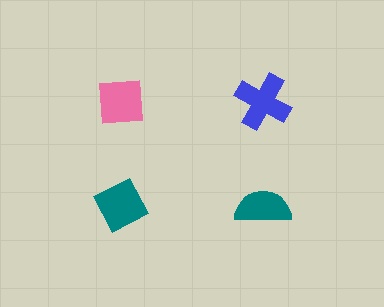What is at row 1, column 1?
A pink square.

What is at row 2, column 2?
A teal semicircle.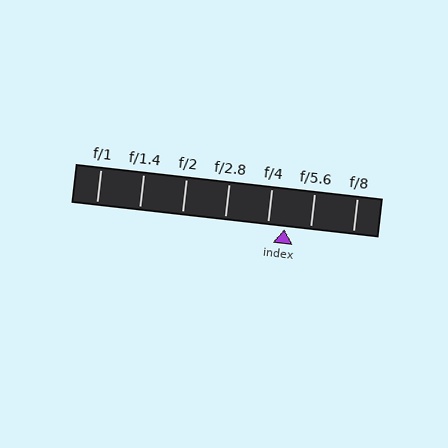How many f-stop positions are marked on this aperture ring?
There are 7 f-stop positions marked.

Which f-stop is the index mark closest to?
The index mark is closest to f/4.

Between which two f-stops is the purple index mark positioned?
The index mark is between f/4 and f/5.6.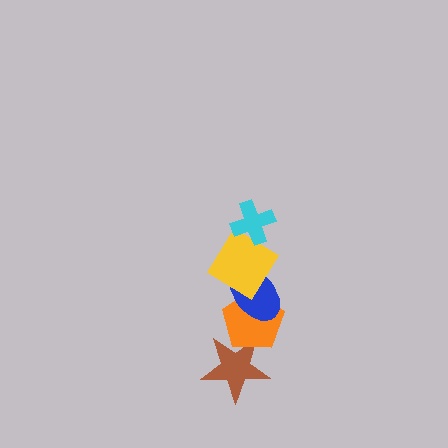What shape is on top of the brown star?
The orange pentagon is on top of the brown star.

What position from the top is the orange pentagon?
The orange pentagon is 4th from the top.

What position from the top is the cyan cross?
The cyan cross is 1st from the top.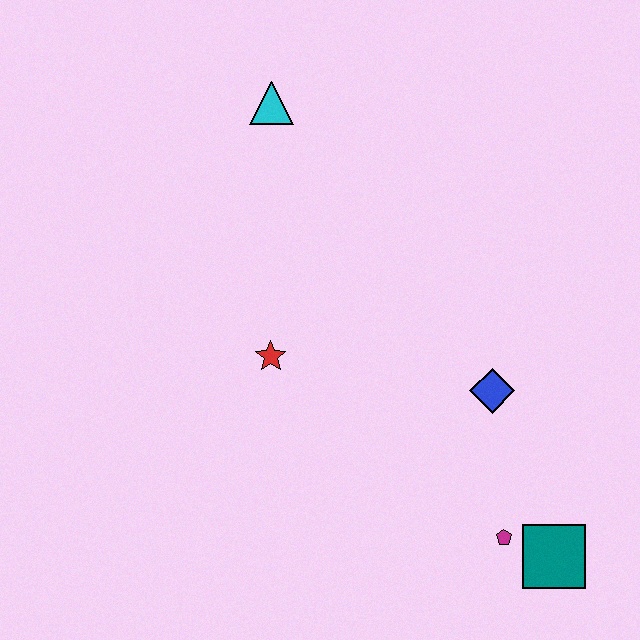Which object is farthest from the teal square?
The cyan triangle is farthest from the teal square.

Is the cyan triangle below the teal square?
No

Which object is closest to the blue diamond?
The magenta pentagon is closest to the blue diamond.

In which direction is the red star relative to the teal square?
The red star is to the left of the teal square.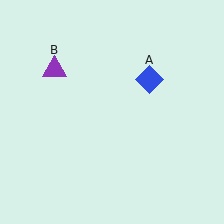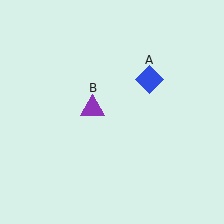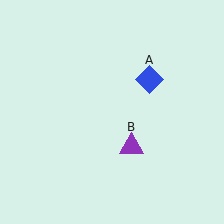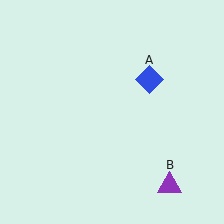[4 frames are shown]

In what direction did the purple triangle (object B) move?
The purple triangle (object B) moved down and to the right.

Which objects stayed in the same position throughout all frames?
Blue diamond (object A) remained stationary.